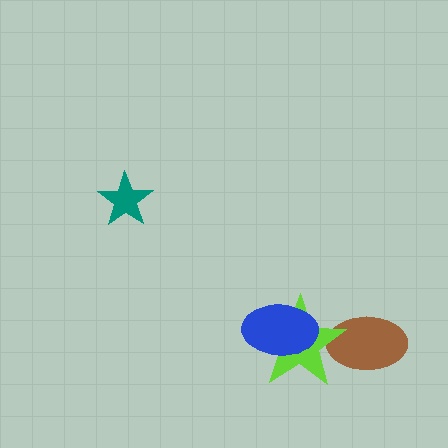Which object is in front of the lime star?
The blue ellipse is in front of the lime star.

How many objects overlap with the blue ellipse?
1 object overlaps with the blue ellipse.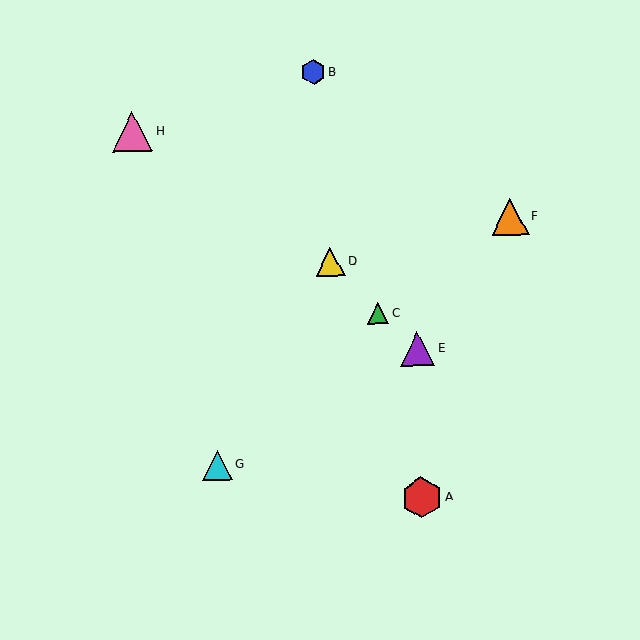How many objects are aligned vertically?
2 objects (A, E) are aligned vertically.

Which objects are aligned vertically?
Objects A, E are aligned vertically.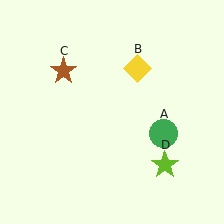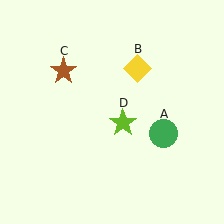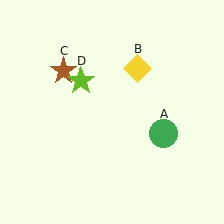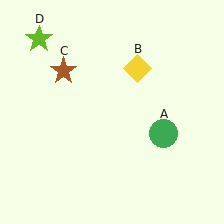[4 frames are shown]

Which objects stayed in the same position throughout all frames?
Green circle (object A) and yellow diamond (object B) and brown star (object C) remained stationary.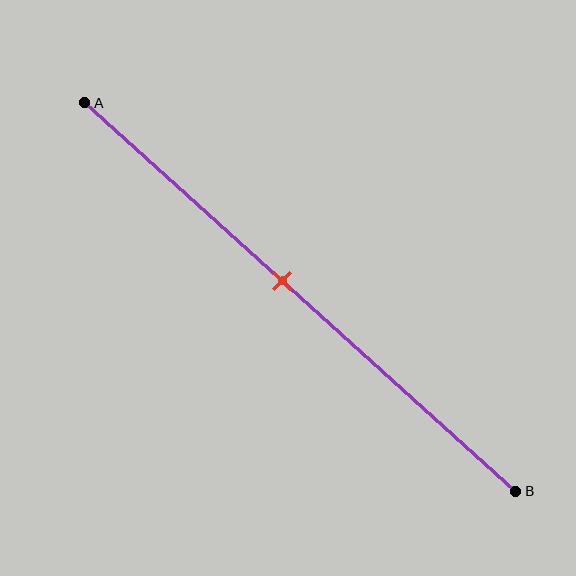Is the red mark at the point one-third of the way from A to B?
No, the mark is at about 45% from A, not at the 33% one-third point.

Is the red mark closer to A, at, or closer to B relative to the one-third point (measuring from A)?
The red mark is closer to point B than the one-third point of segment AB.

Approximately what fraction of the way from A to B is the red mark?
The red mark is approximately 45% of the way from A to B.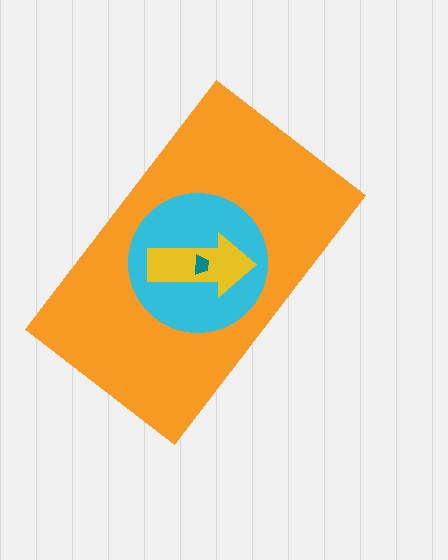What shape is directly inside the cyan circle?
The yellow arrow.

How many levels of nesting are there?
4.